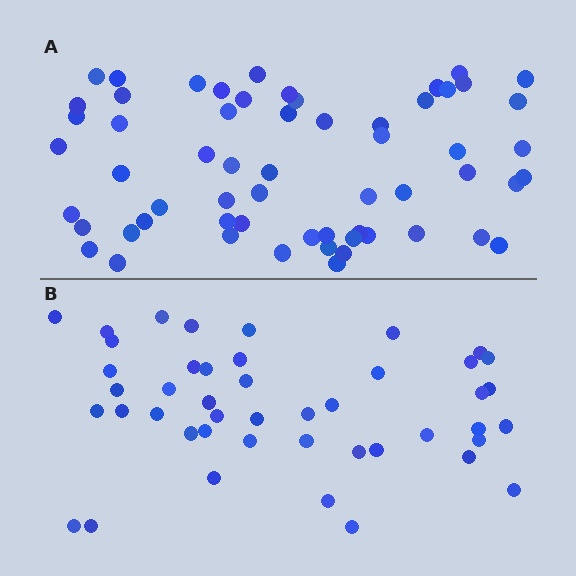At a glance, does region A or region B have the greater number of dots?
Region A (the top region) has more dots.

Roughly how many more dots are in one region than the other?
Region A has approximately 15 more dots than region B.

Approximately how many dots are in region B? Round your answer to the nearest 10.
About 40 dots. (The exact count is 45, which rounds to 40.)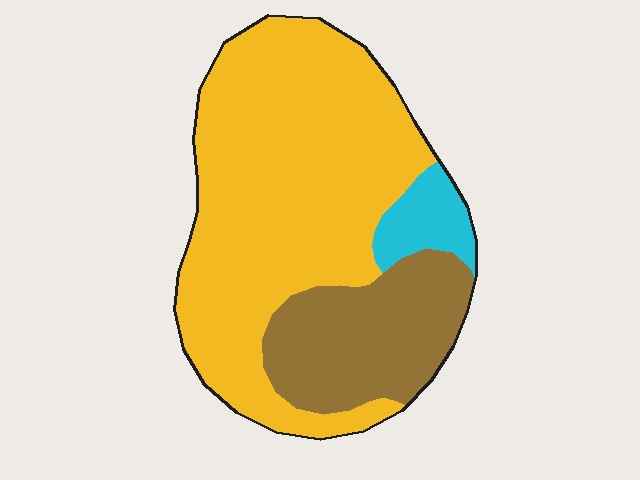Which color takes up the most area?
Yellow, at roughly 70%.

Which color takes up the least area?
Cyan, at roughly 5%.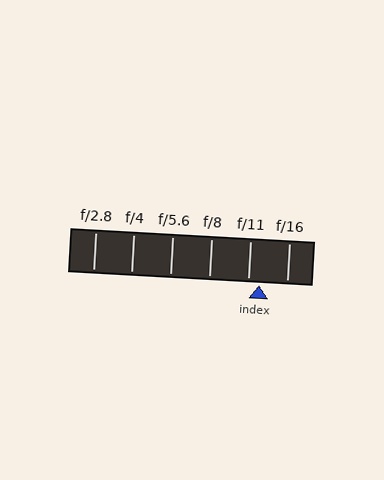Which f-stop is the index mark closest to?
The index mark is closest to f/11.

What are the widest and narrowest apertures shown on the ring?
The widest aperture shown is f/2.8 and the narrowest is f/16.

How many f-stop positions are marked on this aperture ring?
There are 6 f-stop positions marked.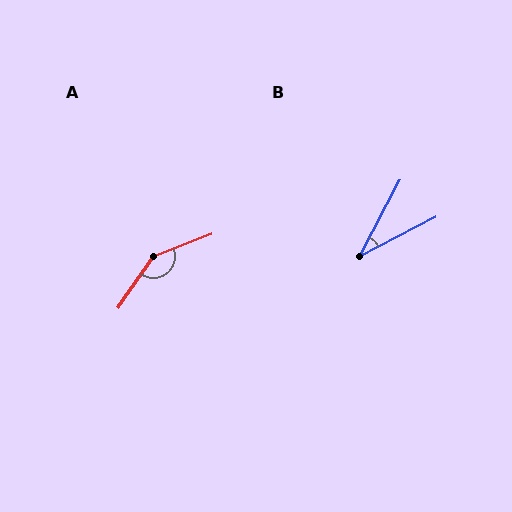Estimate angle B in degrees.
Approximately 35 degrees.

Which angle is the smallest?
B, at approximately 35 degrees.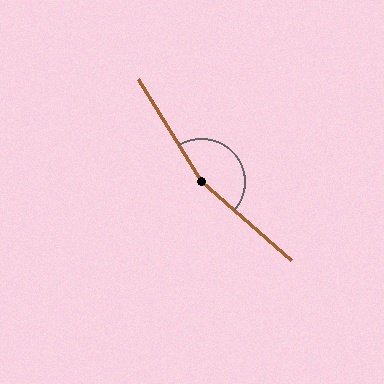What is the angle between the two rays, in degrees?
Approximately 163 degrees.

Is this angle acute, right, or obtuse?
It is obtuse.